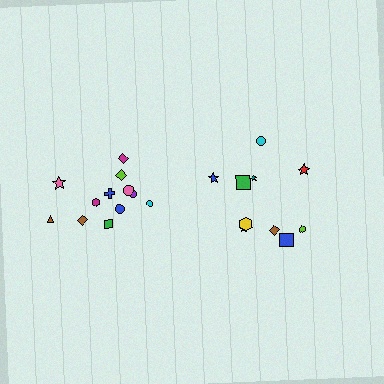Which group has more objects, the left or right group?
The left group.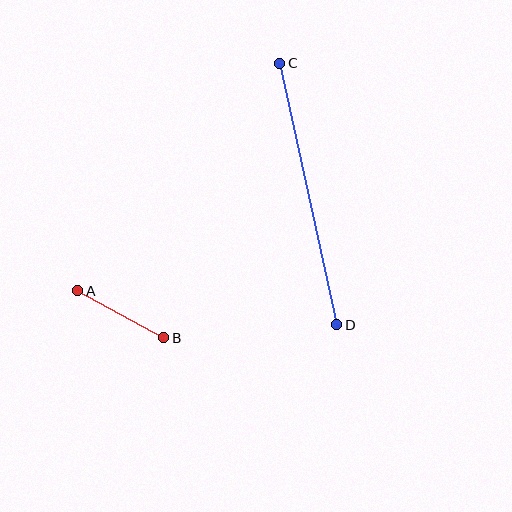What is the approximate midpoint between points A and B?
The midpoint is at approximately (121, 314) pixels.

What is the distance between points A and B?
The distance is approximately 98 pixels.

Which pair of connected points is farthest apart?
Points C and D are farthest apart.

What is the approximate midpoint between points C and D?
The midpoint is at approximately (308, 194) pixels.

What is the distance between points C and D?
The distance is approximately 268 pixels.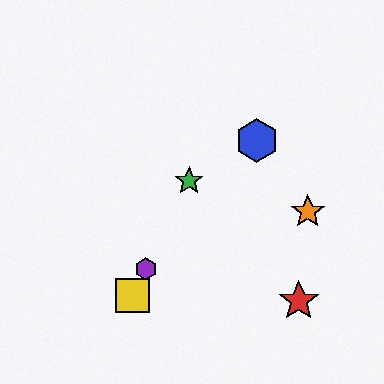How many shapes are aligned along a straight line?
3 shapes (the green star, the yellow square, the purple hexagon) are aligned along a straight line.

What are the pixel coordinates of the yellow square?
The yellow square is at (133, 296).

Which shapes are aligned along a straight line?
The green star, the yellow square, the purple hexagon are aligned along a straight line.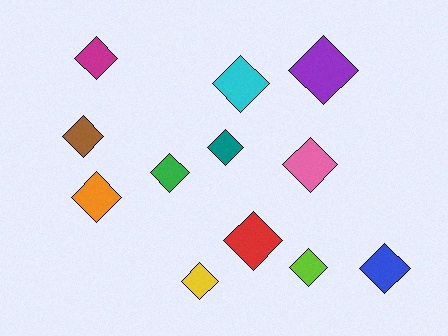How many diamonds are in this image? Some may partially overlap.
There are 12 diamonds.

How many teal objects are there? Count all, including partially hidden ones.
There is 1 teal object.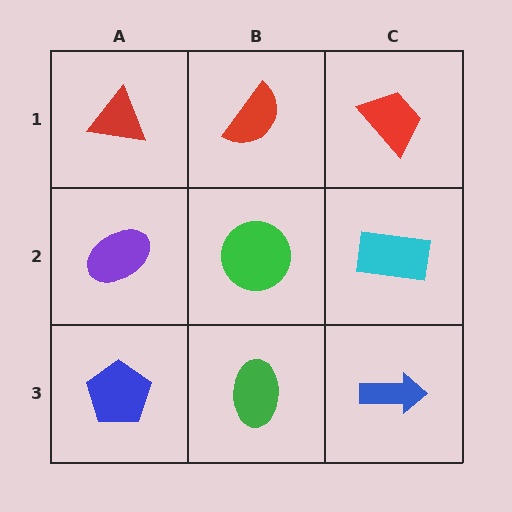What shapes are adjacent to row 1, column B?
A green circle (row 2, column B), a red triangle (row 1, column A), a red trapezoid (row 1, column C).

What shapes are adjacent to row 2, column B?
A red semicircle (row 1, column B), a green ellipse (row 3, column B), a purple ellipse (row 2, column A), a cyan rectangle (row 2, column C).